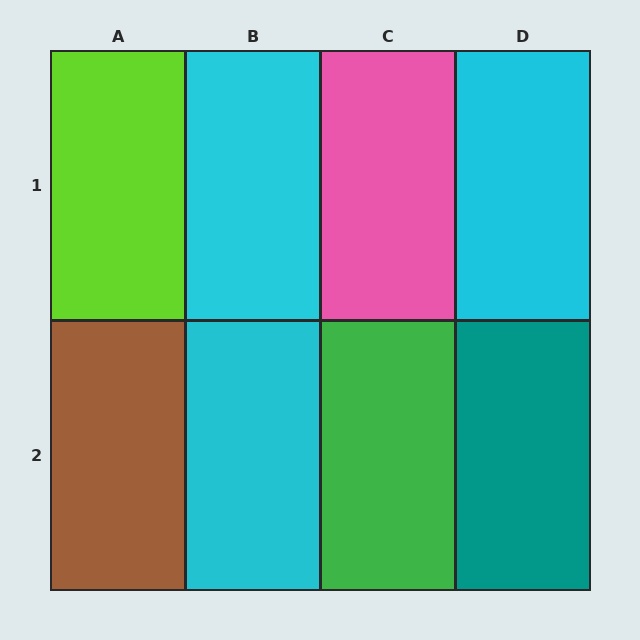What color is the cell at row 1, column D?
Cyan.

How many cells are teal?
1 cell is teal.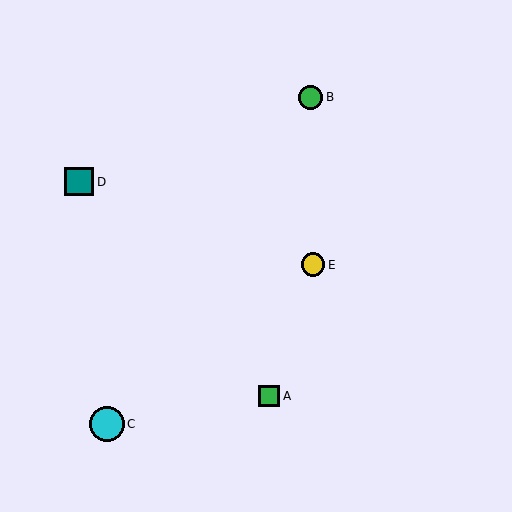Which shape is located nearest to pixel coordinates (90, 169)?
The teal square (labeled D) at (79, 182) is nearest to that location.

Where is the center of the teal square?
The center of the teal square is at (79, 182).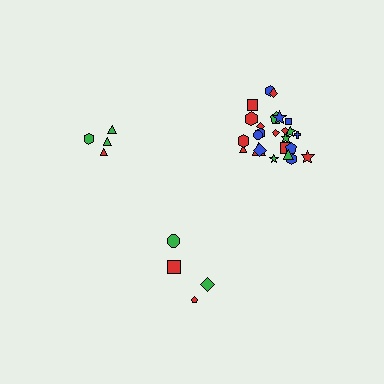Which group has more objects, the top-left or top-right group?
The top-right group.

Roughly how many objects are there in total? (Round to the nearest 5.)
Roughly 35 objects in total.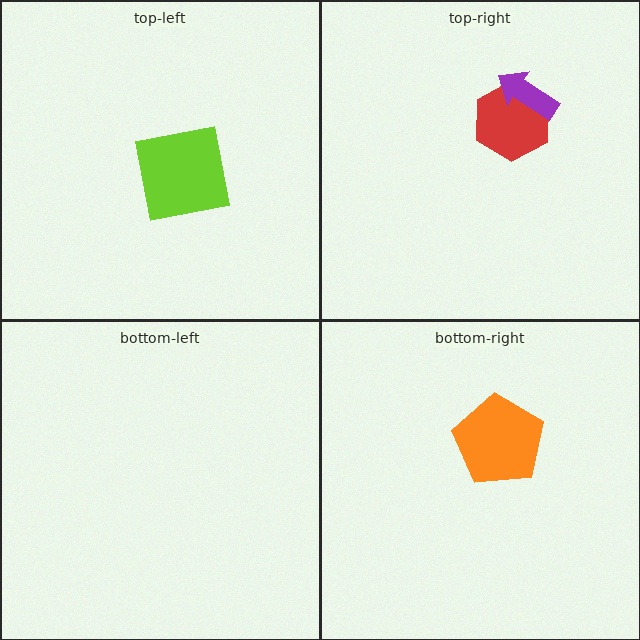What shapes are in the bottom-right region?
The orange pentagon.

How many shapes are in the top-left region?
1.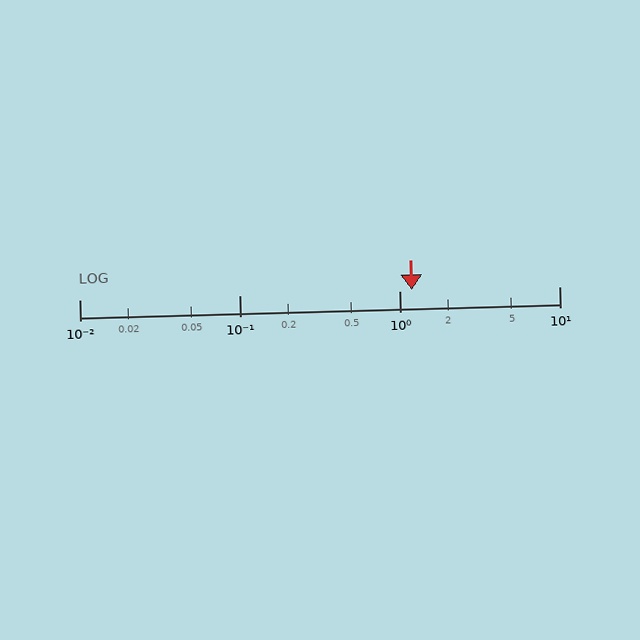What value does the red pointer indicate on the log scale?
The pointer indicates approximately 1.2.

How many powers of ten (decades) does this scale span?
The scale spans 3 decades, from 0.01 to 10.